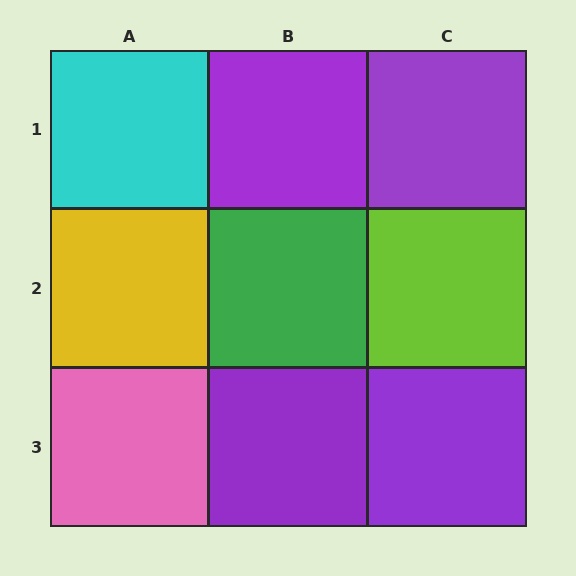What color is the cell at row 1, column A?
Cyan.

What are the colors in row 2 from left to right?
Yellow, green, lime.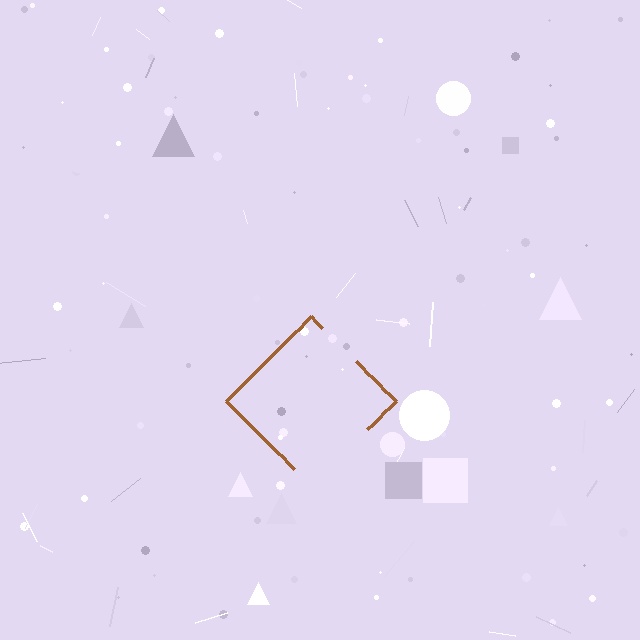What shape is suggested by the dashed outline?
The dashed outline suggests a diamond.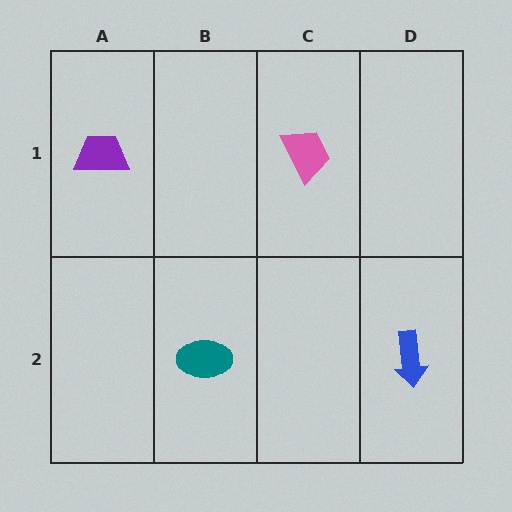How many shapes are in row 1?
2 shapes.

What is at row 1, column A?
A purple trapezoid.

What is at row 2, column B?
A teal ellipse.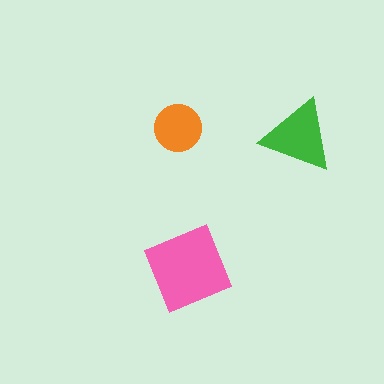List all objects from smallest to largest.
The orange circle, the green triangle, the pink diamond.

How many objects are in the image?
There are 3 objects in the image.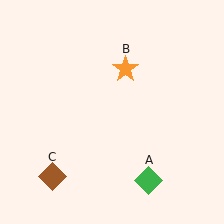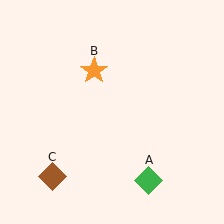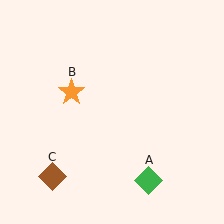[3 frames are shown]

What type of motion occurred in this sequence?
The orange star (object B) rotated counterclockwise around the center of the scene.